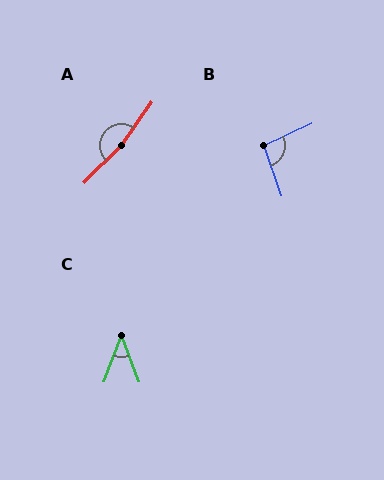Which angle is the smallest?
C, at approximately 41 degrees.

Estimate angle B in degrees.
Approximately 96 degrees.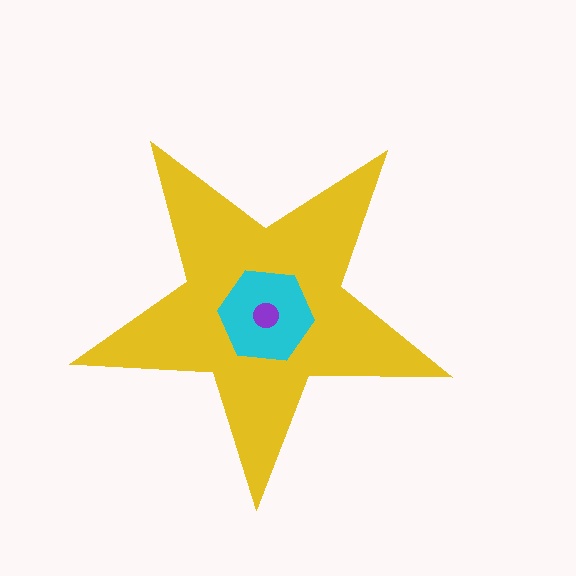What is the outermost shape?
The yellow star.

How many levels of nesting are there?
3.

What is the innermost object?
The purple circle.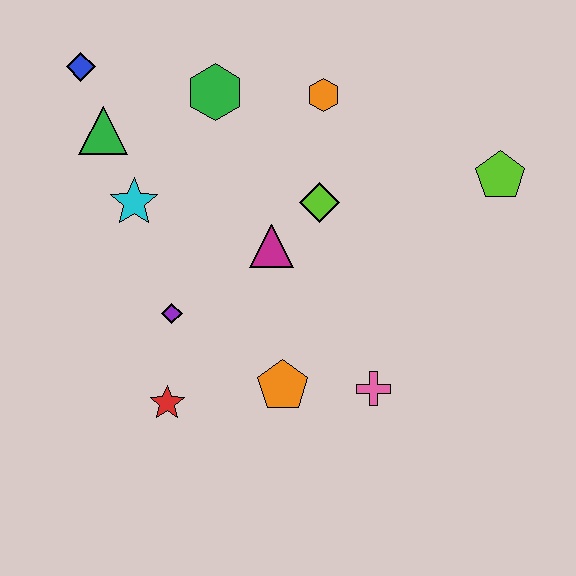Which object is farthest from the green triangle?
The lime pentagon is farthest from the green triangle.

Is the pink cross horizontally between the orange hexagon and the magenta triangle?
No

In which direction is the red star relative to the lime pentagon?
The red star is to the left of the lime pentagon.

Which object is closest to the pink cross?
The orange pentagon is closest to the pink cross.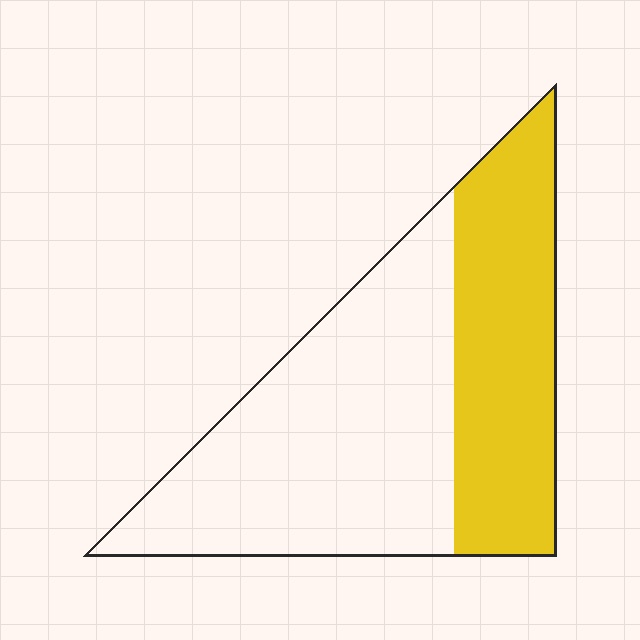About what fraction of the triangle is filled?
About three eighths (3/8).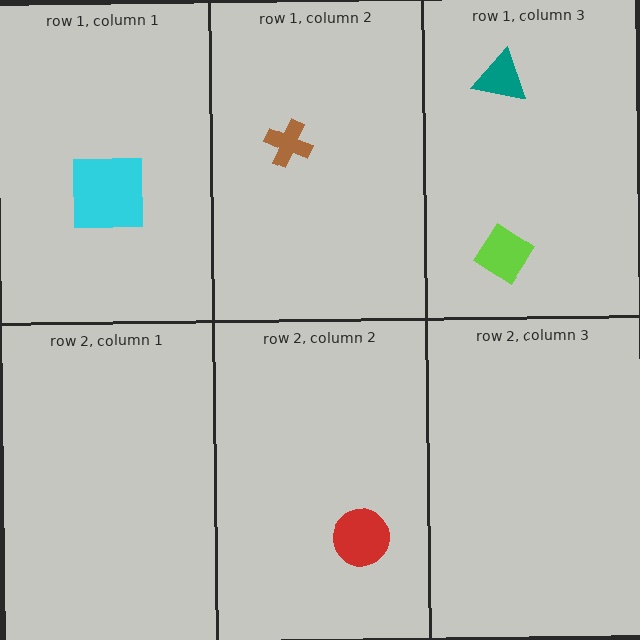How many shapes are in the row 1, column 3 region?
2.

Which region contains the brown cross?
The row 1, column 2 region.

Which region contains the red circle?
The row 2, column 2 region.